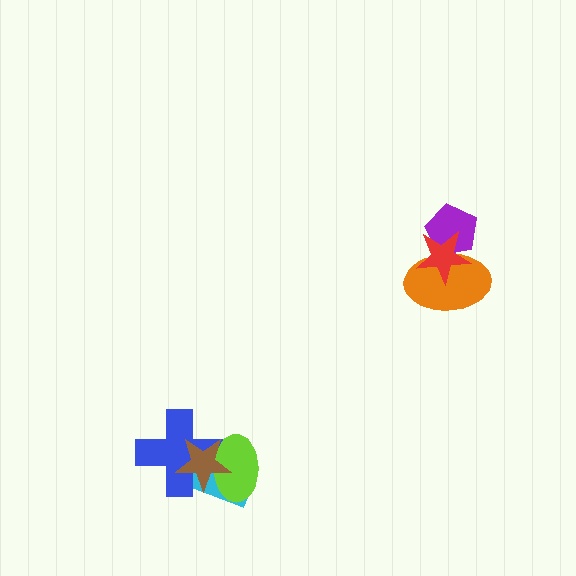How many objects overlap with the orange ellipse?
2 objects overlap with the orange ellipse.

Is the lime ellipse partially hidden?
Yes, it is partially covered by another shape.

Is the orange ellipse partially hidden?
Yes, it is partially covered by another shape.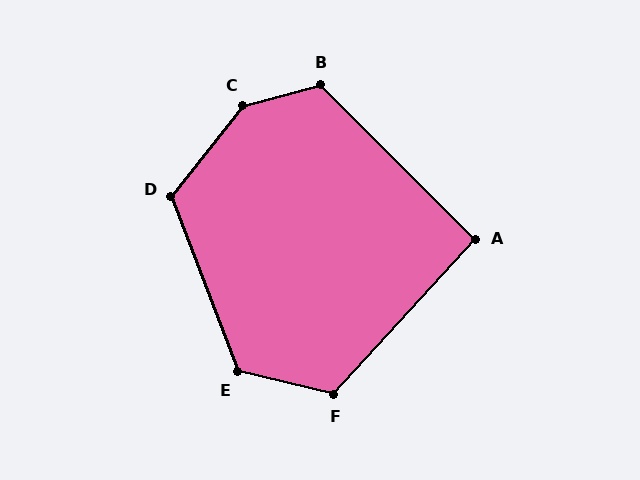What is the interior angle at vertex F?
Approximately 119 degrees (obtuse).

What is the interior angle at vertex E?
Approximately 124 degrees (obtuse).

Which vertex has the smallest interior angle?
A, at approximately 93 degrees.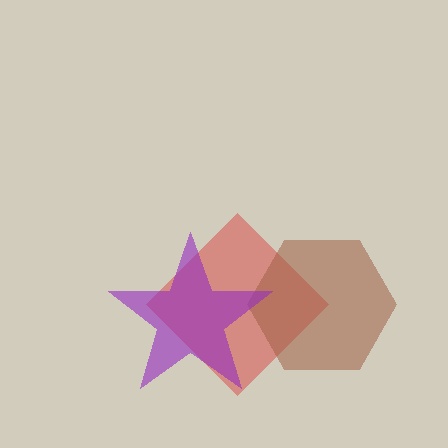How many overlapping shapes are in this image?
There are 3 overlapping shapes in the image.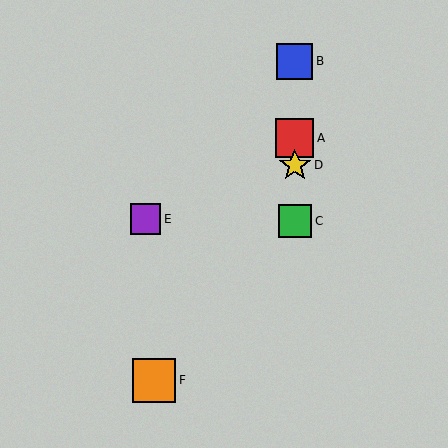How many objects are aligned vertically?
4 objects (A, B, C, D) are aligned vertically.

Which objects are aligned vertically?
Objects A, B, C, D are aligned vertically.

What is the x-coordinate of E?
Object E is at x≈146.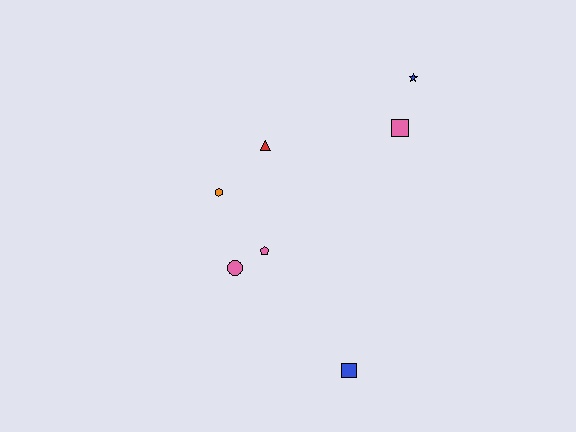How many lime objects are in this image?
There are no lime objects.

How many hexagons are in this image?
There is 1 hexagon.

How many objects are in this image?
There are 7 objects.